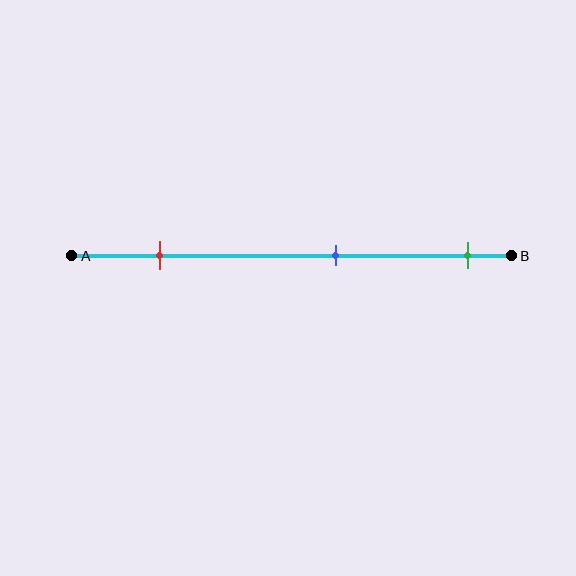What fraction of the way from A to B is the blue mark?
The blue mark is approximately 60% (0.6) of the way from A to B.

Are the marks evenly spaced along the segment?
Yes, the marks are approximately evenly spaced.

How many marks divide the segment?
There are 3 marks dividing the segment.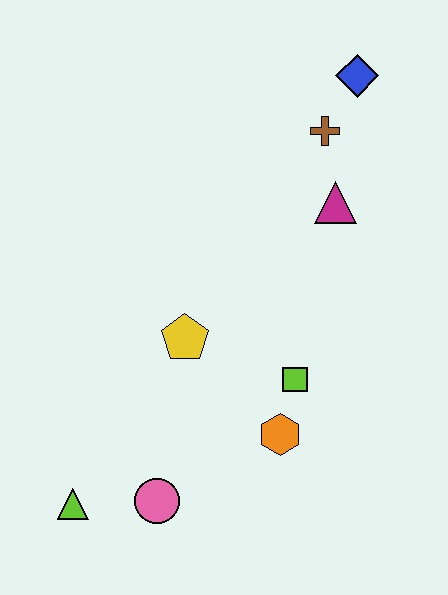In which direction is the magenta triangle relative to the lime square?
The magenta triangle is above the lime square.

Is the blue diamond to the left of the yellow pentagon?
No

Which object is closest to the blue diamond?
The brown cross is closest to the blue diamond.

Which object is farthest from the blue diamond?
The lime triangle is farthest from the blue diamond.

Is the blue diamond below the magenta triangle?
No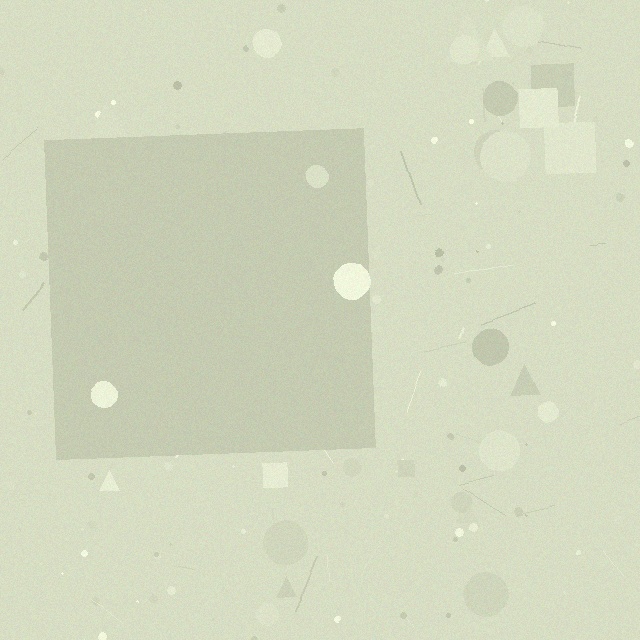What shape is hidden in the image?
A square is hidden in the image.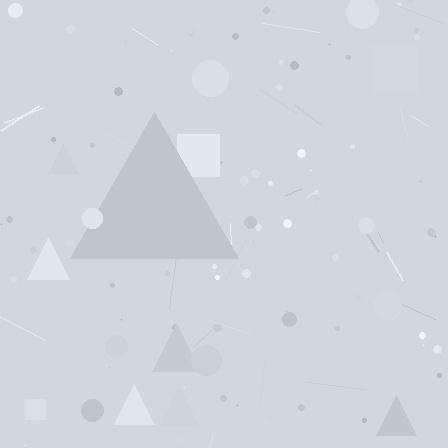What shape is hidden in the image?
A triangle is hidden in the image.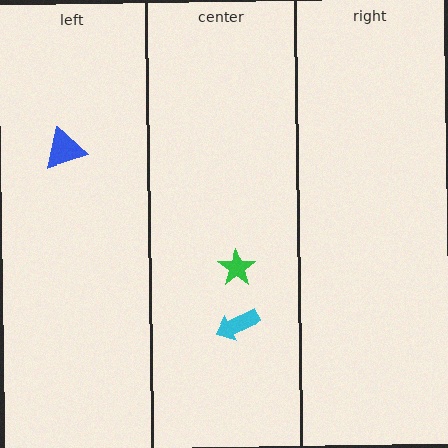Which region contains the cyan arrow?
The center region.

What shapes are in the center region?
The cyan arrow, the green star.